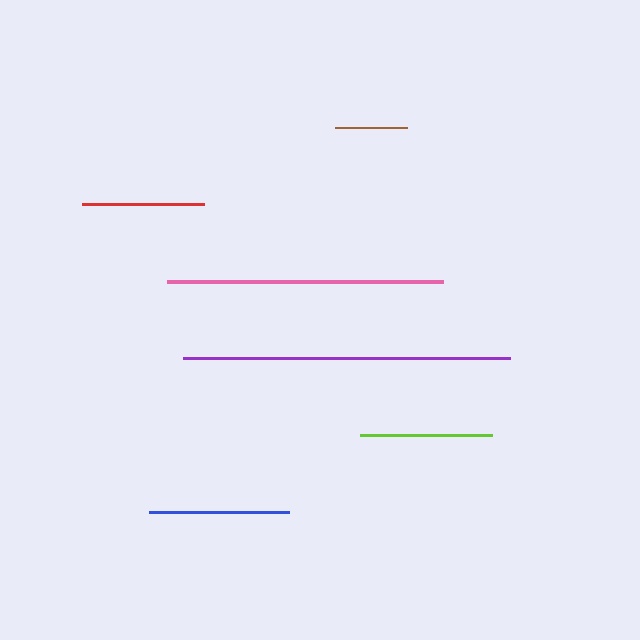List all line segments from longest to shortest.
From longest to shortest: purple, pink, blue, lime, red, brown.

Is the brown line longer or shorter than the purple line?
The purple line is longer than the brown line.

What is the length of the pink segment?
The pink segment is approximately 275 pixels long.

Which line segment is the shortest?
The brown line is the shortest at approximately 72 pixels.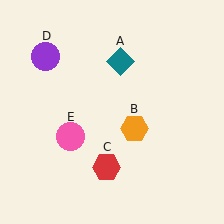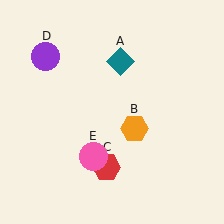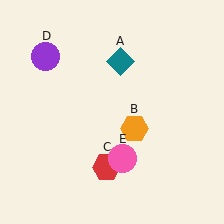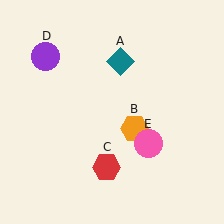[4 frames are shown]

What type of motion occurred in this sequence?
The pink circle (object E) rotated counterclockwise around the center of the scene.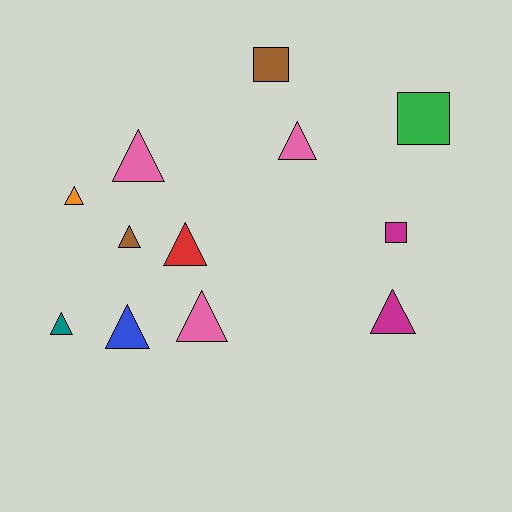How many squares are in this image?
There are 3 squares.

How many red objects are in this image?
There is 1 red object.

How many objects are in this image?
There are 12 objects.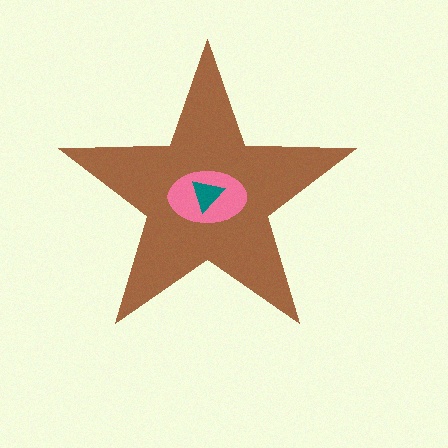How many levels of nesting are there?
3.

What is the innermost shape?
The teal triangle.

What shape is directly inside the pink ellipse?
The teal triangle.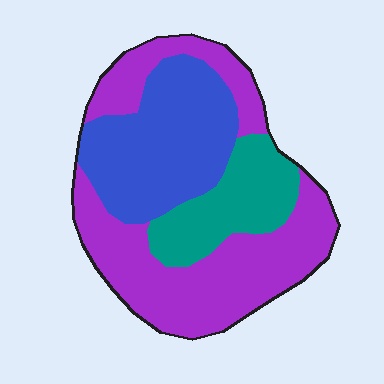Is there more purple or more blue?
Purple.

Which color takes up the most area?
Purple, at roughly 50%.